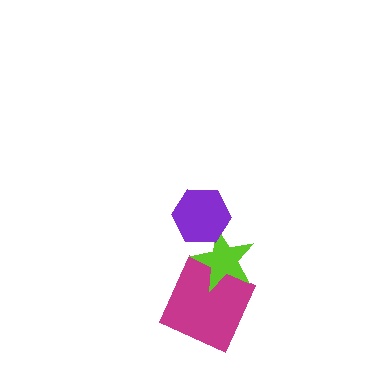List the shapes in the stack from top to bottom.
From top to bottom: the purple hexagon, the lime star, the magenta square.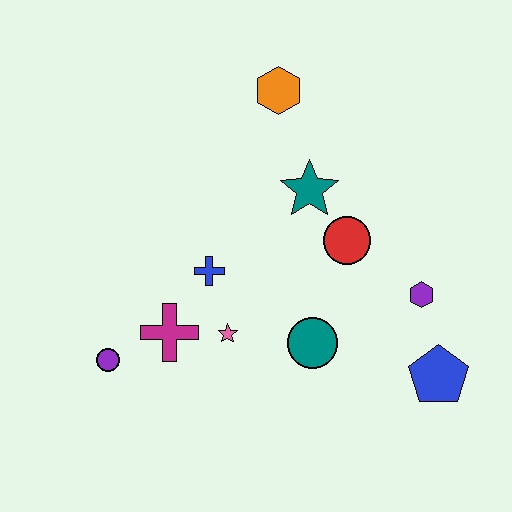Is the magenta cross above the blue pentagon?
Yes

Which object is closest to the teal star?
The red circle is closest to the teal star.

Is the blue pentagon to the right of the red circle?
Yes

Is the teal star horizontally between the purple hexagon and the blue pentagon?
No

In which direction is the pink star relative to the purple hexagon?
The pink star is to the left of the purple hexagon.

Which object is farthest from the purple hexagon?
The purple circle is farthest from the purple hexagon.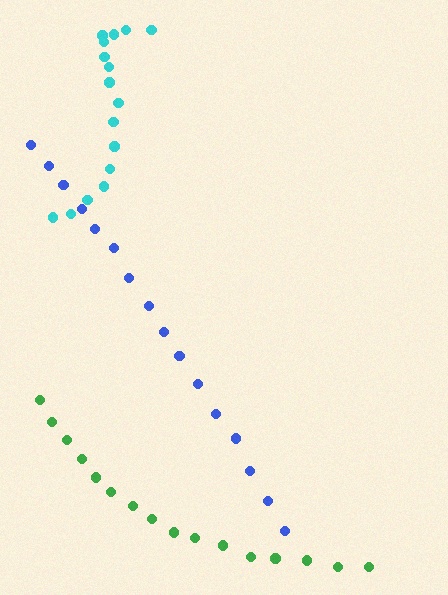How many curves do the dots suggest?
There are 3 distinct paths.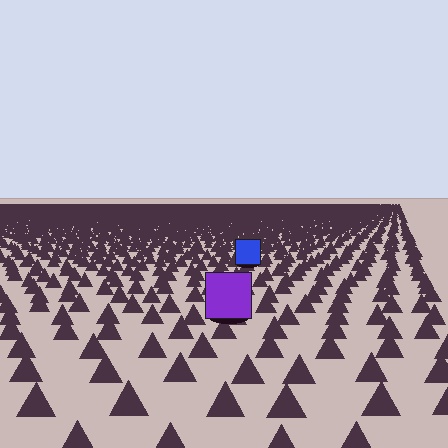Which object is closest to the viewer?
The purple square is closest. The texture marks near it are larger and more spread out.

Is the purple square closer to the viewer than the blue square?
Yes. The purple square is closer — you can tell from the texture gradient: the ground texture is coarser near it.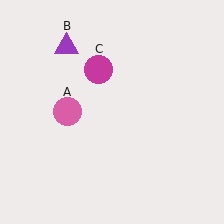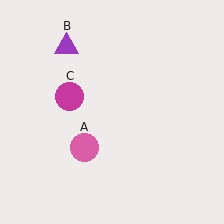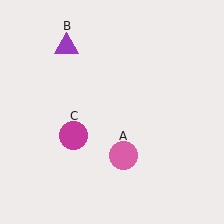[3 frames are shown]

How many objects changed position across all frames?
2 objects changed position: pink circle (object A), magenta circle (object C).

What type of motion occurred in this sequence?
The pink circle (object A), magenta circle (object C) rotated counterclockwise around the center of the scene.